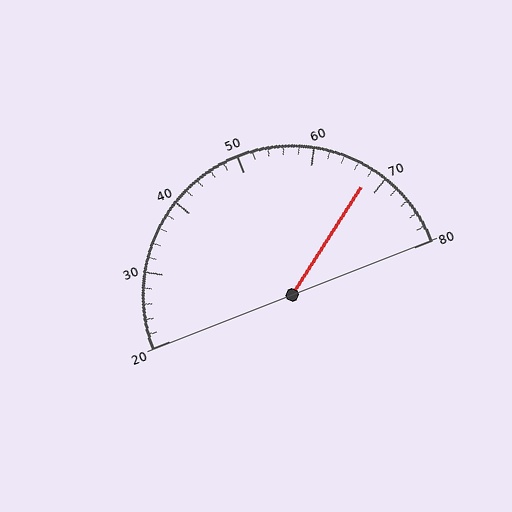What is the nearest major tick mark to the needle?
The nearest major tick mark is 70.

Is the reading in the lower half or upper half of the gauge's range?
The reading is in the upper half of the range (20 to 80).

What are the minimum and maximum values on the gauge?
The gauge ranges from 20 to 80.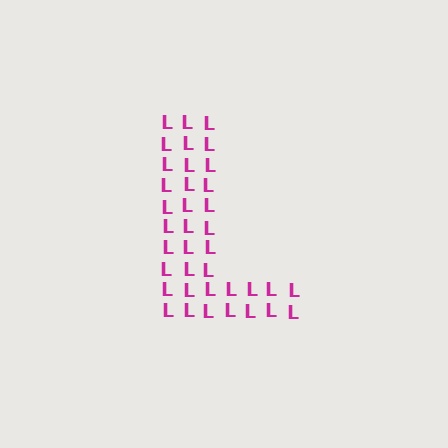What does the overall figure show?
The overall figure shows the letter L.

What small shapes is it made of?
It is made of small letter L's.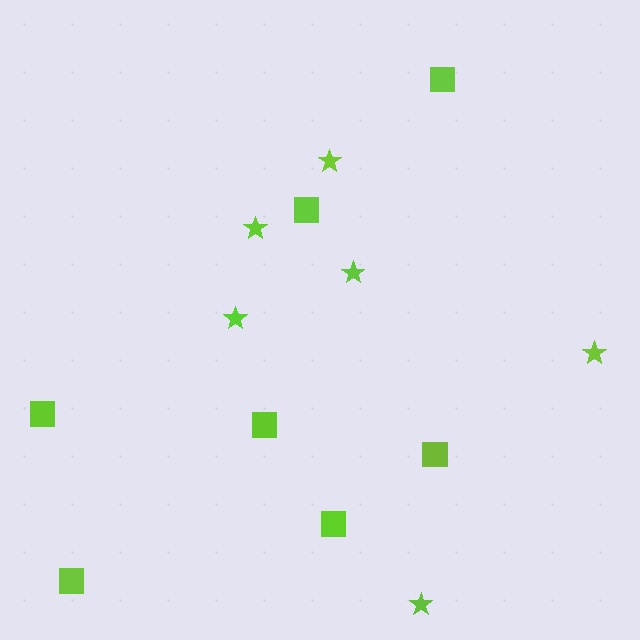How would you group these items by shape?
There are 2 groups: one group of squares (7) and one group of stars (6).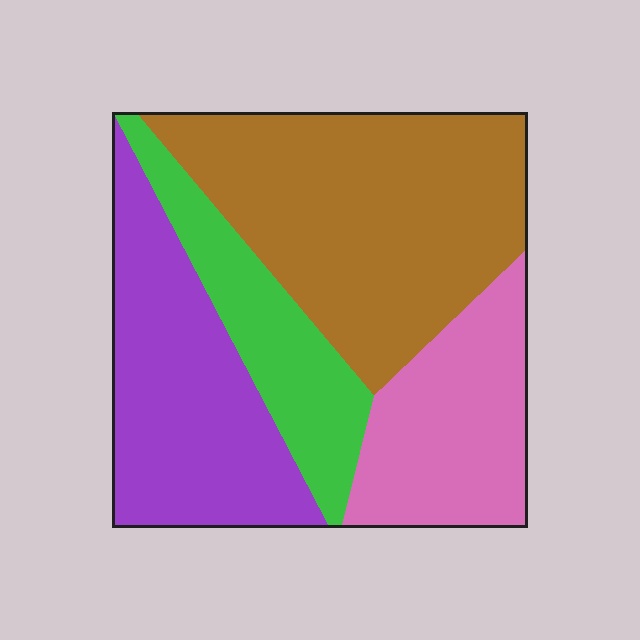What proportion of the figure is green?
Green covers 16% of the figure.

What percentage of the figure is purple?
Purple covers about 25% of the figure.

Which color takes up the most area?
Brown, at roughly 40%.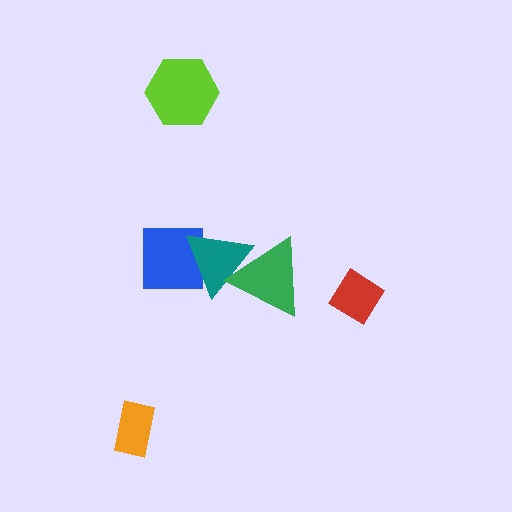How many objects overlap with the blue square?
1 object overlaps with the blue square.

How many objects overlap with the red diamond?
0 objects overlap with the red diamond.